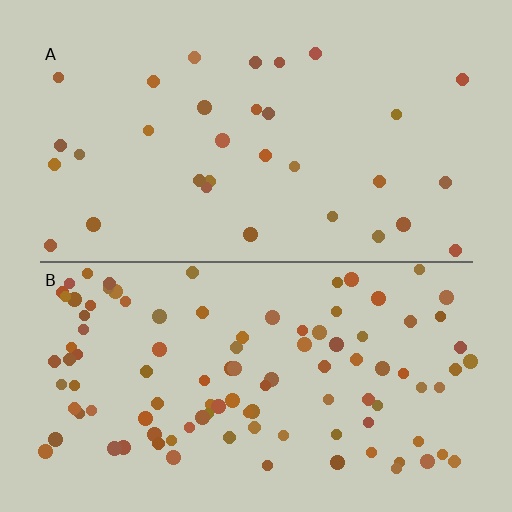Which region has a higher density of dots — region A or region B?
B (the bottom).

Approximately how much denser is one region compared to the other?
Approximately 3.2× — region B over region A.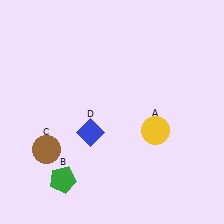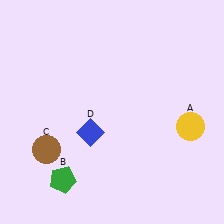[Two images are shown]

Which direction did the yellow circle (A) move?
The yellow circle (A) moved right.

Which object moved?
The yellow circle (A) moved right.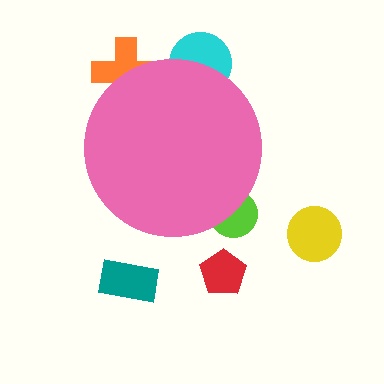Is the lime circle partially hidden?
Yes, the lime circle is partially hidden behind the pink circle.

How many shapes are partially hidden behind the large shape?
3 shapes are partially hidden.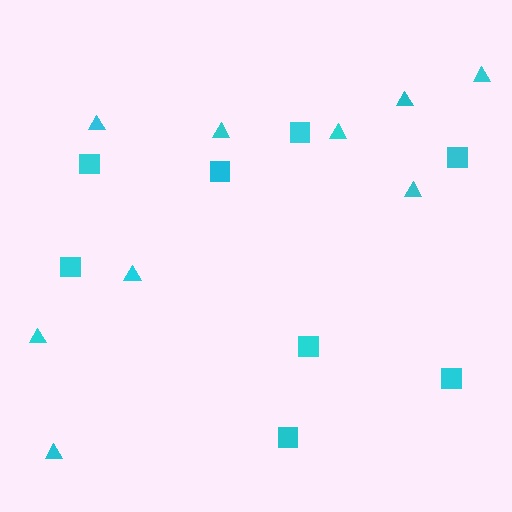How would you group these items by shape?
There are 2 groups: one group of squares (8) and one group of triangles (9).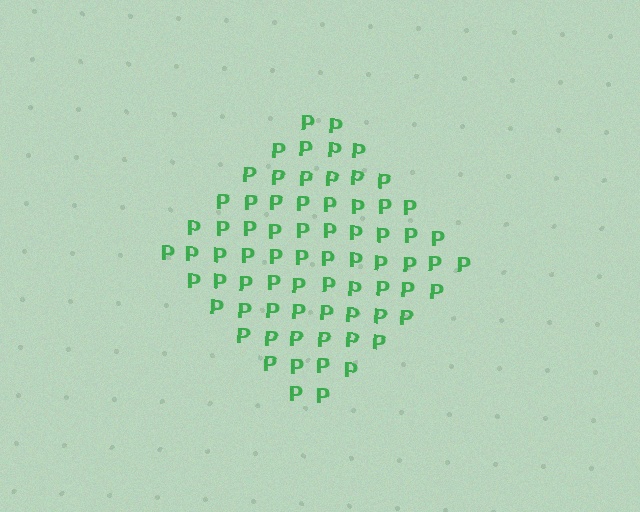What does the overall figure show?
The overall figure shows a diamond.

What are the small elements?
The small elements are letter P's.